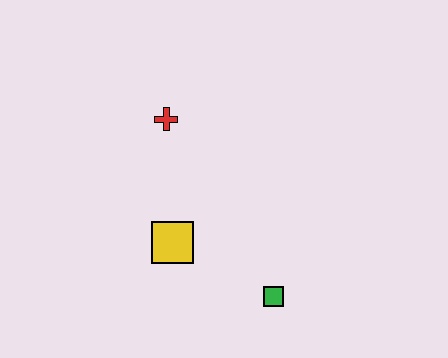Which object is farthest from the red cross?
The green square is farthest from the red cross.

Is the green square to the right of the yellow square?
Yes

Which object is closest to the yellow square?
The green square is closest to the yellow square.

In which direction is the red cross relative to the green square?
The red cross is above the green square.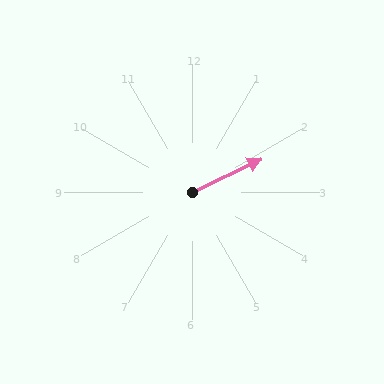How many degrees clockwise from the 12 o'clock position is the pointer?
Approximately 65 degrees.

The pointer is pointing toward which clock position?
Roughly 2 o'clock.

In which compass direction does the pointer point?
Northeast.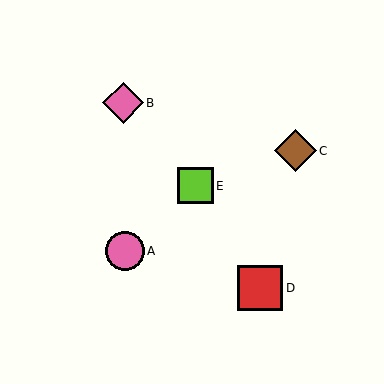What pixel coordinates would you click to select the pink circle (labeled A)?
Click at (125, 251) to select the pink circle A.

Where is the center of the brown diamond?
The center of the brown diamond is at (295, 151).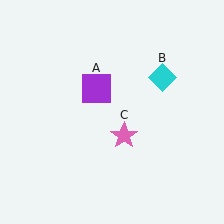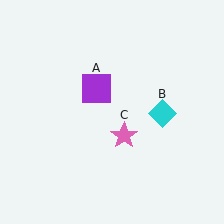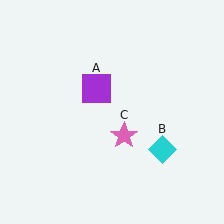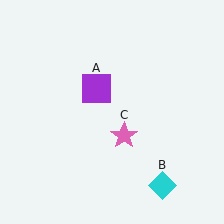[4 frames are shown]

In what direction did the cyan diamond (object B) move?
The cyan diamond (object B) moved down.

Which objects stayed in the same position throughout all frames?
Purple square (object A) and pink star (object C) remained stationary.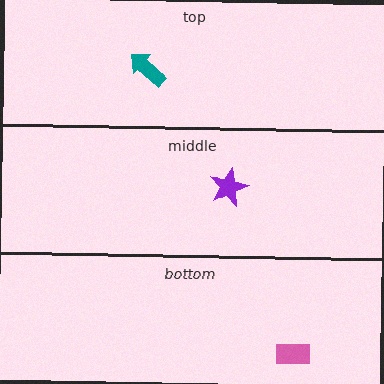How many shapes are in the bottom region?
1.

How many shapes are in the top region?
1.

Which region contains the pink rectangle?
The bottom region.